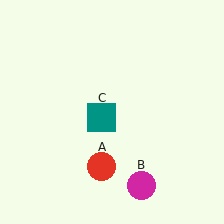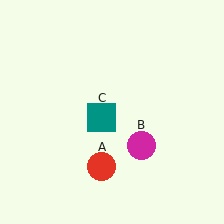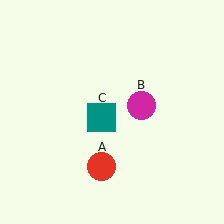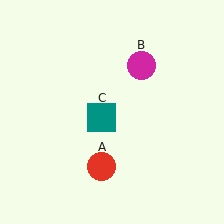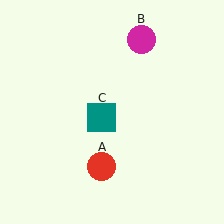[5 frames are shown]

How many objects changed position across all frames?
1 object changed position: magenta circle (object B).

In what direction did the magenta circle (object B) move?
The magenta circle (object B) moved up.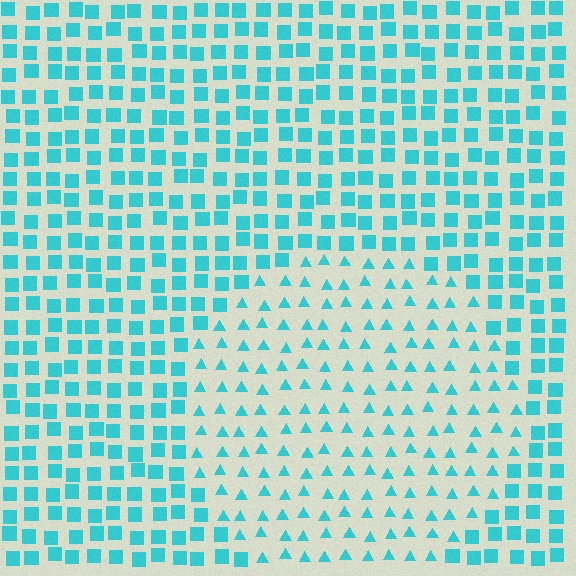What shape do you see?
I see a circle.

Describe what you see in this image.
The image is filled with small cyan elements arranged in a uniform grid. A circle-shaped region contains triangles, while the surrounding area contains squares. The boundary is defined purely by the change in element shape.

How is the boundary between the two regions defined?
The boundary is defined by a change in element shape: triangles inside vs. squares outside. All elements share the same color and spacing.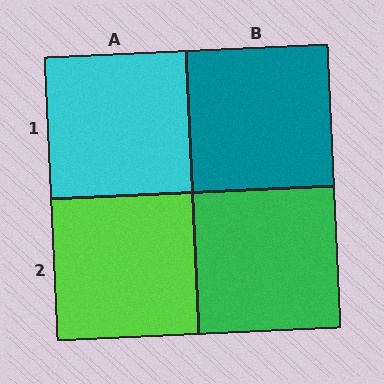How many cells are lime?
1 cell is lime.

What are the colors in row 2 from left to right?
Lime, green.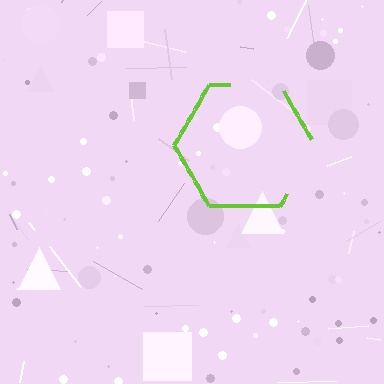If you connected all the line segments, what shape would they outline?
They would outline a hexagon.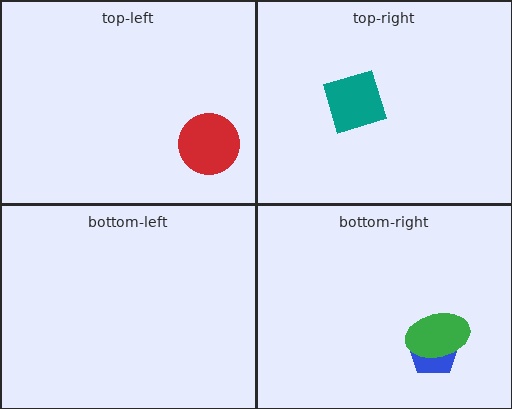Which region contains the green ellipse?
The bottom-right region.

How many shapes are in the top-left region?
1.